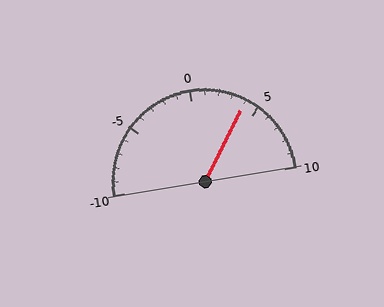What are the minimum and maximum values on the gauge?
The gauge ranges from -10 to 10.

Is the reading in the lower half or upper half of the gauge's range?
The reading is in the upper half of the range (-10 to 10).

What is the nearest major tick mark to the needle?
The nearest major tick mark is 5.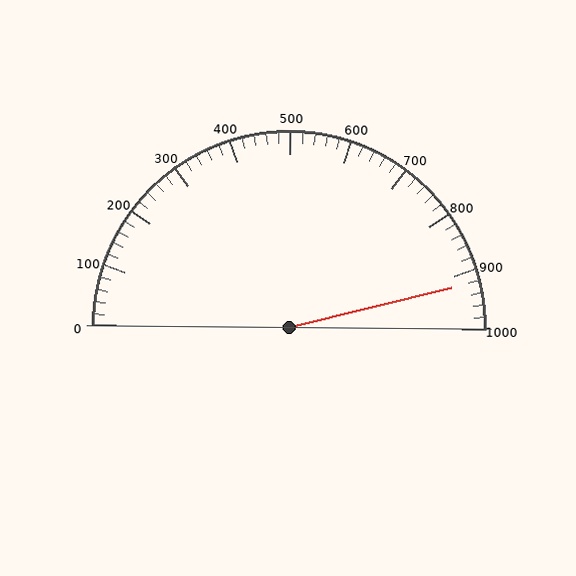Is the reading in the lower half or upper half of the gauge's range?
The reading is in the upper half of the range (0 to 1000).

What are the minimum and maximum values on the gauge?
The gauge ranges from 0 to 1000.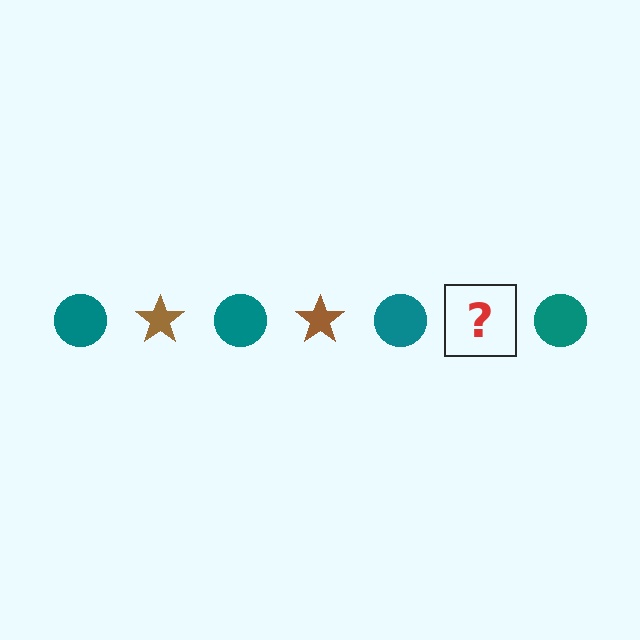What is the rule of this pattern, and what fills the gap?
The rule is that the pattern alternates between teal circle and brown star. The gap should be filled with a brown star.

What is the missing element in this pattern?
The missing element is a brown star.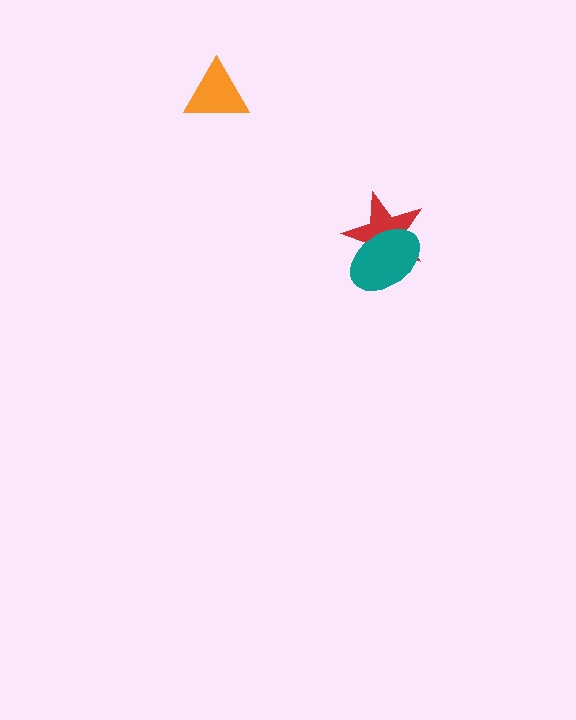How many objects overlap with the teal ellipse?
1 object overlaps with the teal ellipse.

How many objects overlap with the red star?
1 object overlaps with the red star.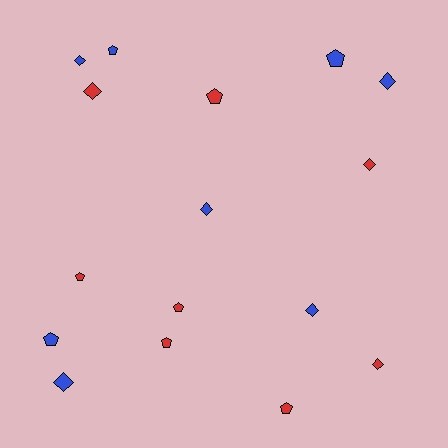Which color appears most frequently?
Red, with 8 objects.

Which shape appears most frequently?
Diamond, with 8 objects.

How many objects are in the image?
There are 16 objects.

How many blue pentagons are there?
There are 3 blue pentagons.